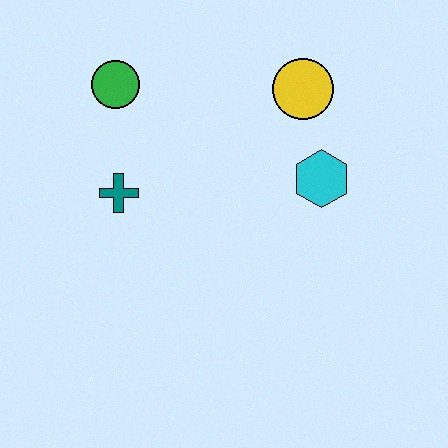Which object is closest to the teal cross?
The green circle is closest to the teal cross.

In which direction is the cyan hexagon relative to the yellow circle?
The cyan hexagon is below the yellow circle.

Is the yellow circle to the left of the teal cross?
No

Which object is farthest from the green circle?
The cyan hexagon is farthest from the green circle.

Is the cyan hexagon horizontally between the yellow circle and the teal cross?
No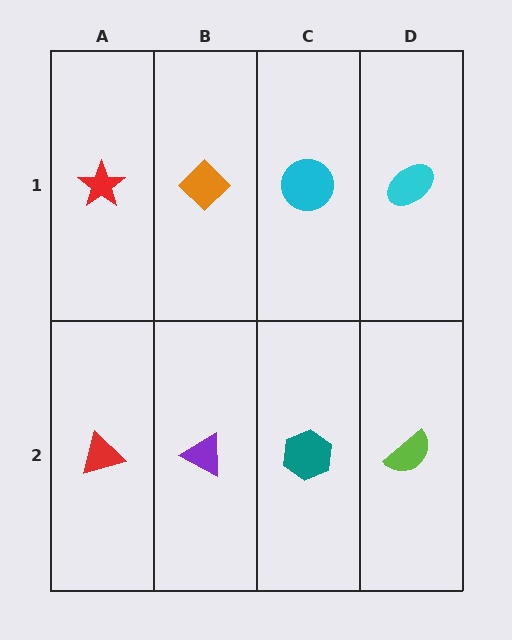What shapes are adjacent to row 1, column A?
A red triangle (row 2, column A), an orange diamond (row 1, column B).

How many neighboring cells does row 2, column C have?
3.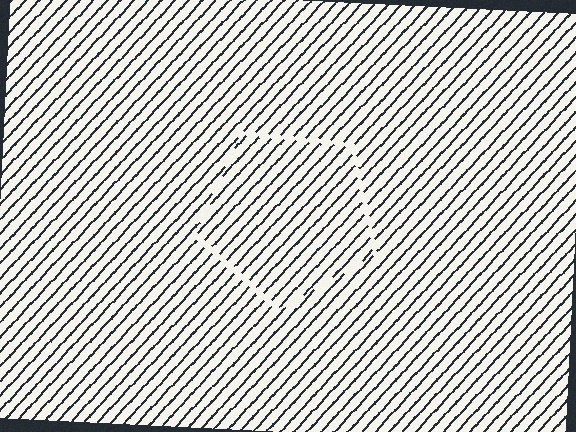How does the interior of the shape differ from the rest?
The interior of the shape contains the same grating, shifted by half a period — the contour is defined by the phase discontinuity where line-ends from the inner and outer gratings abut.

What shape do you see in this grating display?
An illusory pentagon. The interior of the shape contains the same grating, shifted by half a period — the contour is defined by the phase discontinuity where line-ends from the inner and outer gratings abut.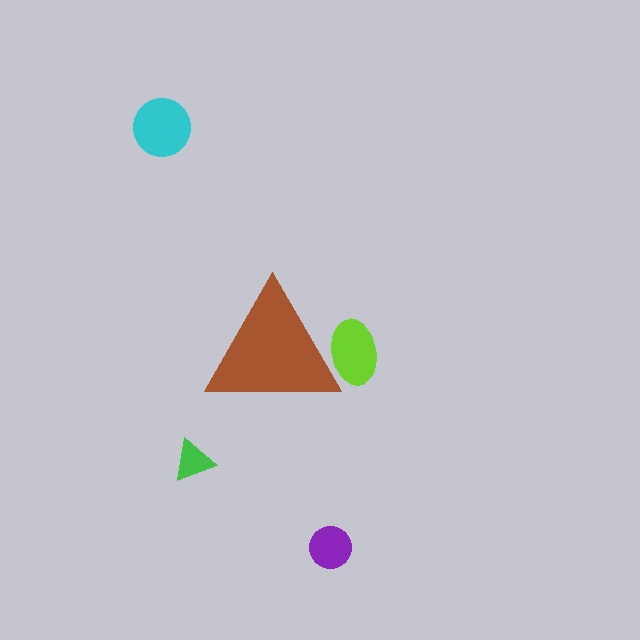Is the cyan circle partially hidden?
No, the cyan circle is fully visible.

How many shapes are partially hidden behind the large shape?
1 shape is partially hidden.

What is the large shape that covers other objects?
A brown triangle.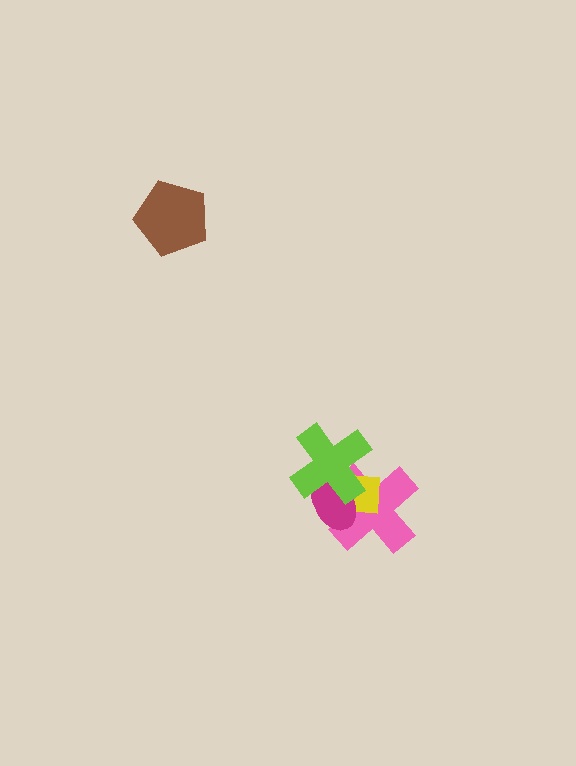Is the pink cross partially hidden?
Yes, it is partially covered by another shape.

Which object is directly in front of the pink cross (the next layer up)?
The yellow square is directly in front of the pink cross.